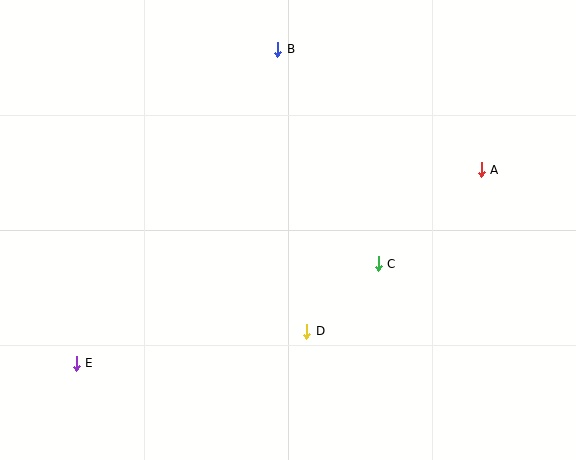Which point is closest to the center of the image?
Point C at (378, 264) is closest to the center.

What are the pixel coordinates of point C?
Point C is at (378, 264).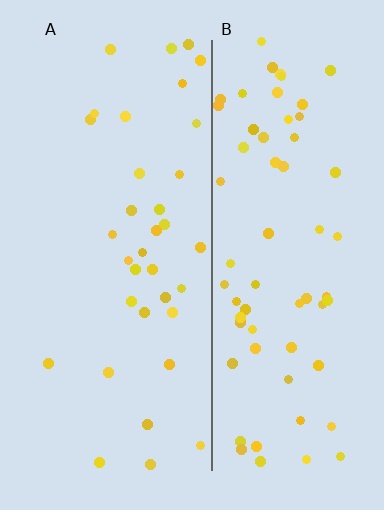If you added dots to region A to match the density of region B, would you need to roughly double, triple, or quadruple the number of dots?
Approximately double.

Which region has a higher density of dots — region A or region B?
B (the right).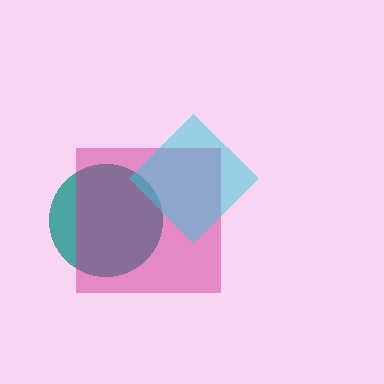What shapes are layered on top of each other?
The layered shapes are: a teal circle, a magenta square, a cyan diamond.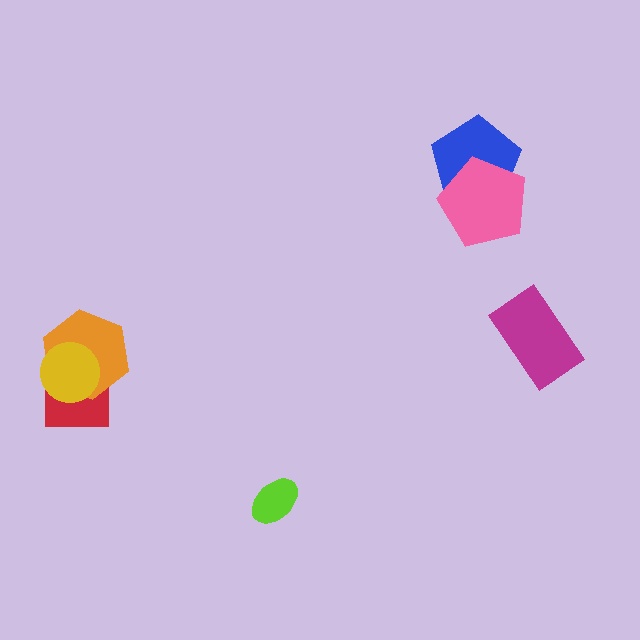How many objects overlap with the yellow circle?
2 objects overlap with the yellow circle.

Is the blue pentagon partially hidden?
Yes, it is partially covered by another shape.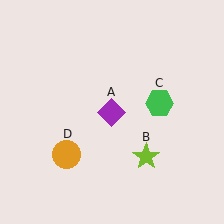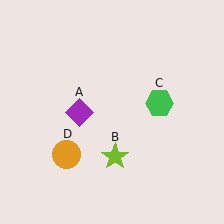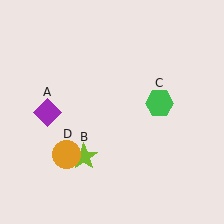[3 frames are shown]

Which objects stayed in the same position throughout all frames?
Green hexagon (object C) and orange circle (object D) remained stationary.